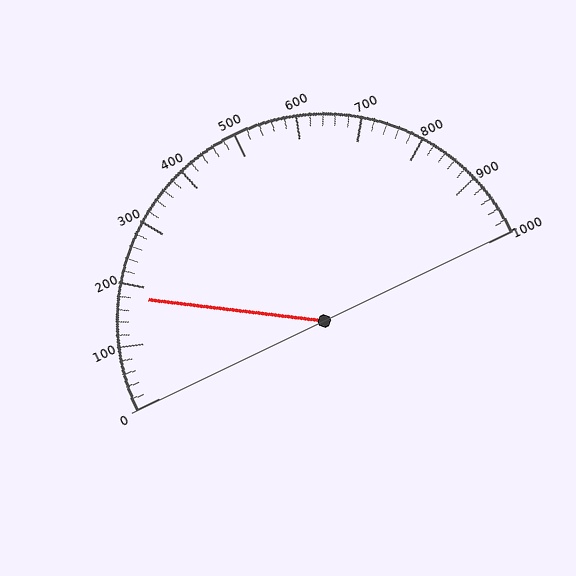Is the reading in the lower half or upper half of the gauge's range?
The reading is in the lower half of the range (0 to 1000).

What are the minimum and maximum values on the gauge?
The gauge ranges from 0 to 1000.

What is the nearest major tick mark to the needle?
The nearest major tick mark is 200.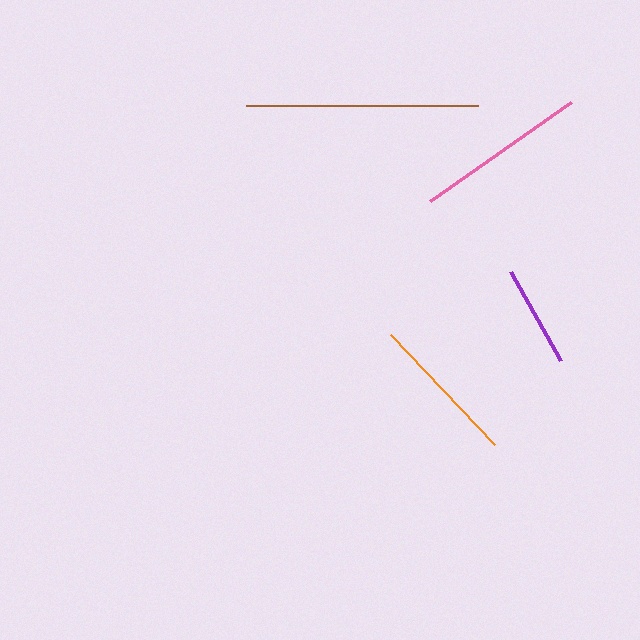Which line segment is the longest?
The brown line is the longest at approximately 233 pixels.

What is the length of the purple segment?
The purple segment is approximately 102 pixels long.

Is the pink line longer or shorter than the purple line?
The pink line is longer than the purple line.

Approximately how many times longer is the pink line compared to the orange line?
The pink line is approximately 1.1 times the length of the orange line.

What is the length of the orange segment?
The orange segment is approximately 151 pixels long.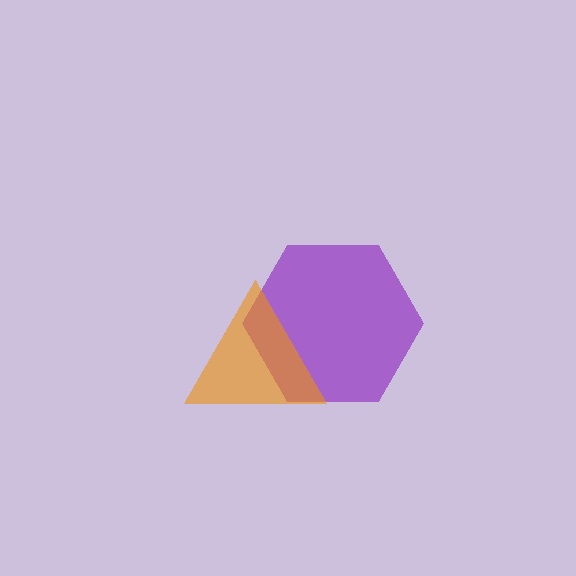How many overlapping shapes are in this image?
There are 2 overlapping shapes in the image.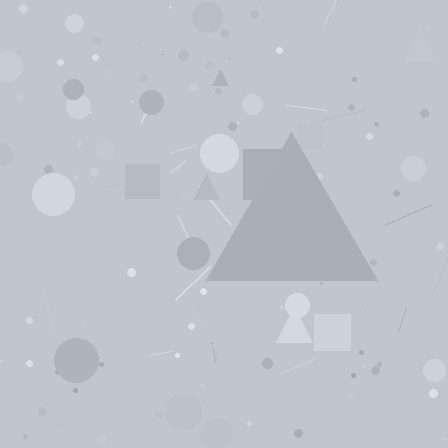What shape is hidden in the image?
A triangle is hidden in the image.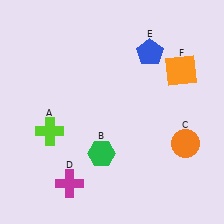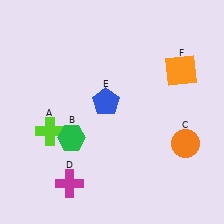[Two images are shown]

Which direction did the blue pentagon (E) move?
The blue pentagon (E) moved down.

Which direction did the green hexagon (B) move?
The green hexagon (B) moved left.